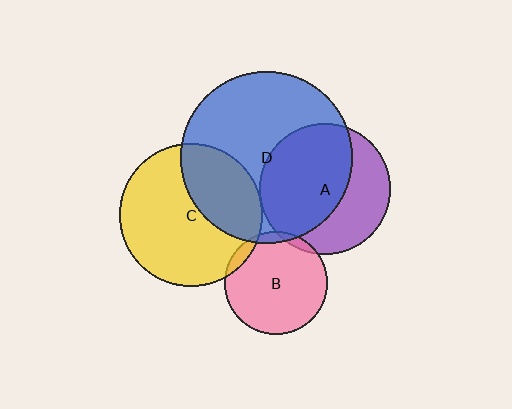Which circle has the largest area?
Circle D (blue).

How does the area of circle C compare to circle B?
Approximately 2.0 times.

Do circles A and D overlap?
Yes.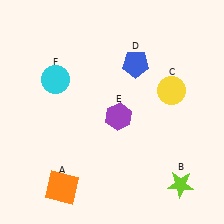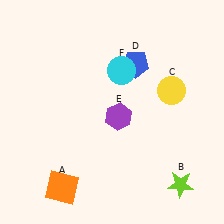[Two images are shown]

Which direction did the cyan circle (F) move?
The cyan circle (F) moved right.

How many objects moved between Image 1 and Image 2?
1 object moved between the two images.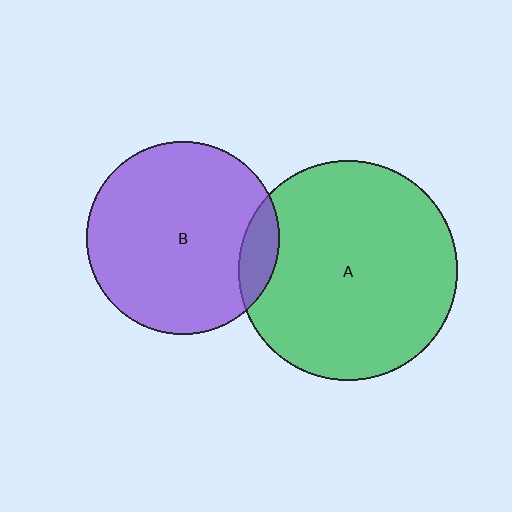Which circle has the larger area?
Circle A (green).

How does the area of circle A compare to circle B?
Approximately 1.3 times.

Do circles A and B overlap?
Yes.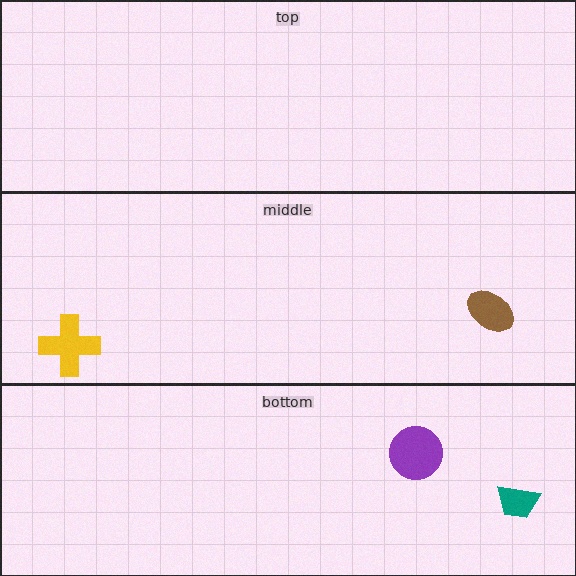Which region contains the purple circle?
The bottom region.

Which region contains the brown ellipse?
The middle region.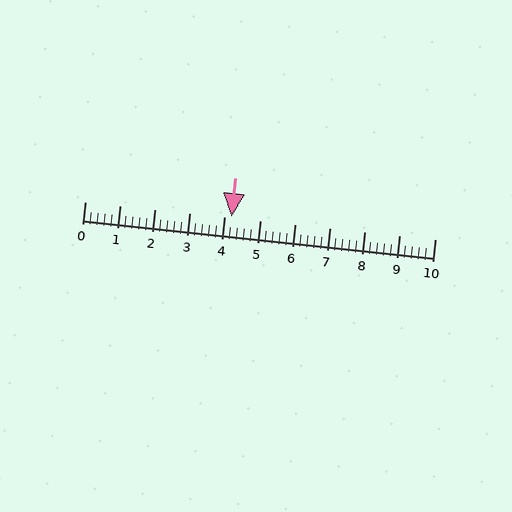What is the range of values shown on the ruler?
The ruler shows values from 0 to 10.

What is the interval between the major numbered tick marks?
The major tick marks are spaced 1 units apart.